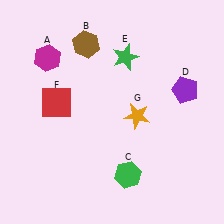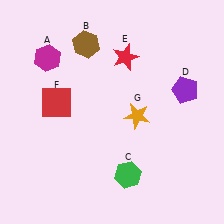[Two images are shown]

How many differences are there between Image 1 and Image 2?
There is 1 difference between the two images.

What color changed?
The star (E) changed from green in Image 1 to red in Image 2.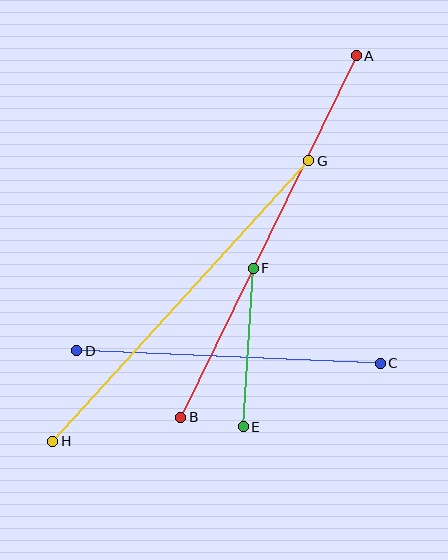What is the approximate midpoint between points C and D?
The midpoint is at approximately (229, 357) pixels.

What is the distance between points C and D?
The distance is approximately 304 pixels.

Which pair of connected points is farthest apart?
Points A and B are farthest apart.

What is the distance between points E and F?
The distance is approximately 158 pixels.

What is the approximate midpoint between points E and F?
The midpoint is at approximately (248, 348) pixels.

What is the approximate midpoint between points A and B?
The midpoint is at approximately (268, 237) pixels.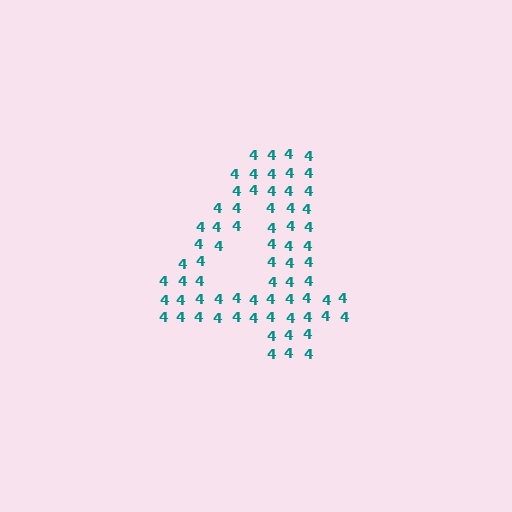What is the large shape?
The large shape is the digit 4.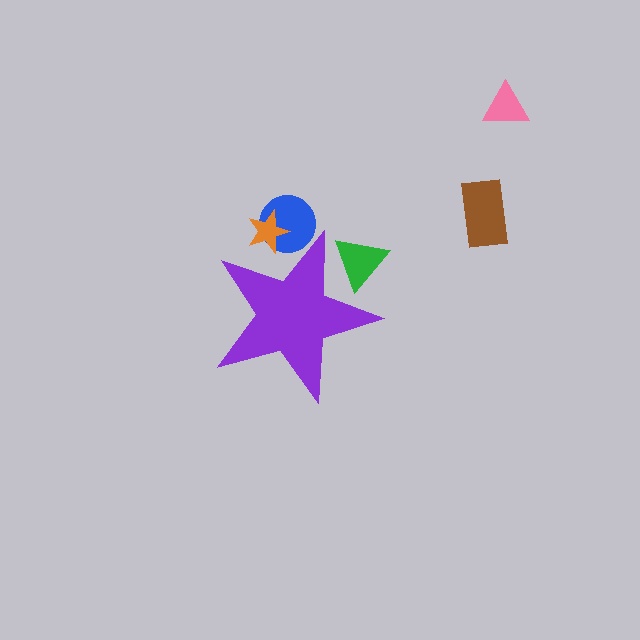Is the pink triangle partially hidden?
No, the pink triangle is fully visible.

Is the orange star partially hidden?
Yes, the orange star is partially hidden behind the purple star.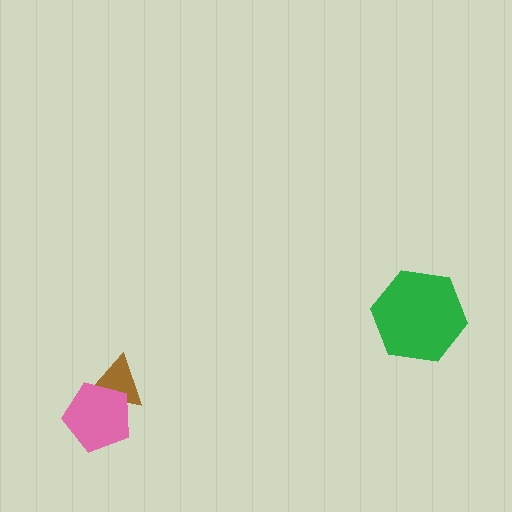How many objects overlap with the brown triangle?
1 object overlaps with the brown triangle.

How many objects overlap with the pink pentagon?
1 object overlaps with the pink pentagon.